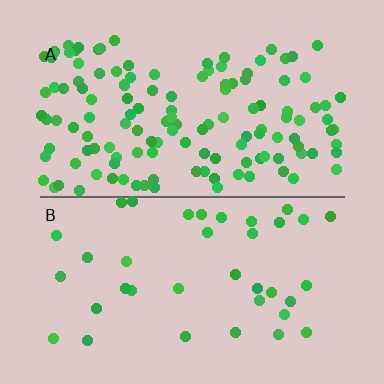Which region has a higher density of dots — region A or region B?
A (the top).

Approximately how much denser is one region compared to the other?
Approximately 3.5× — region A over region B.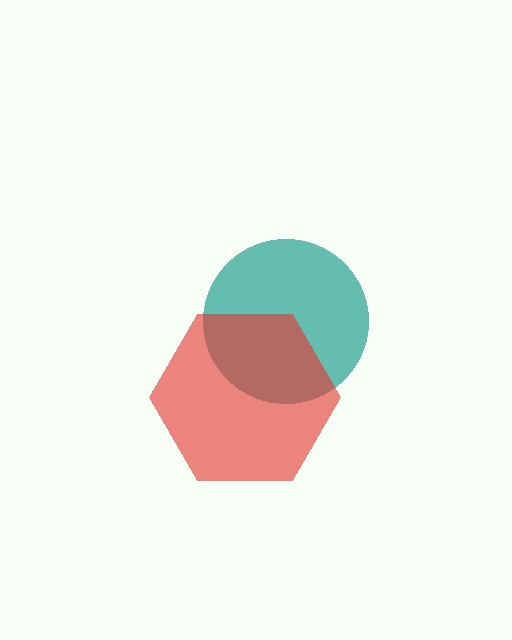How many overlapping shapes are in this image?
There are 2 overlapping shapes in the image.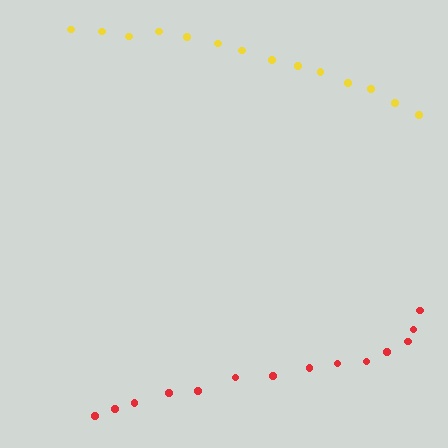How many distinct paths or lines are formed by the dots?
There are 2 distinct paths.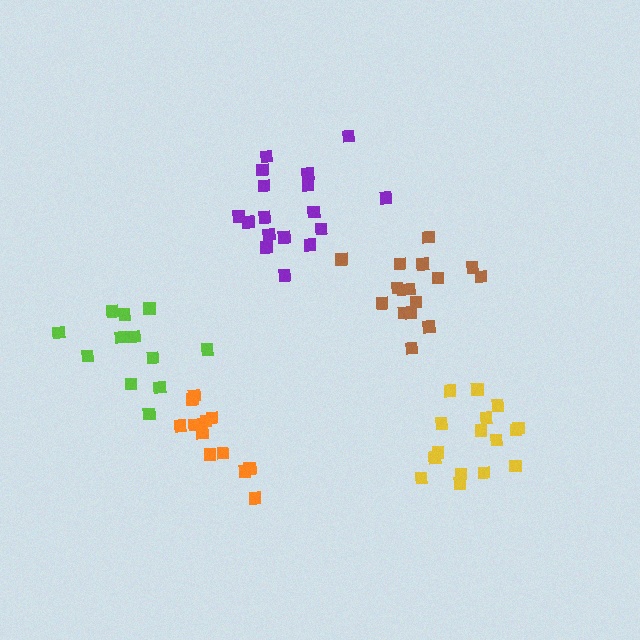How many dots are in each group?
Group 1: 16 dots, Group 2: 12 dots, Group 3: 17 dots, Group 4: 16 dots, Group 5: 12 dots (73 total).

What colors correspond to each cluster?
The clusters are colored: brown, orange, purple, yellow, lime.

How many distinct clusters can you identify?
There are 5 distinct clusters.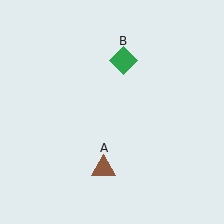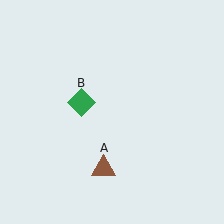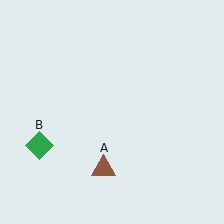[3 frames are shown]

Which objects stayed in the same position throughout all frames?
Brown triangle (object A) remained stationary.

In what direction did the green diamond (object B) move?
The green diamond (object B) moved down and to the left.